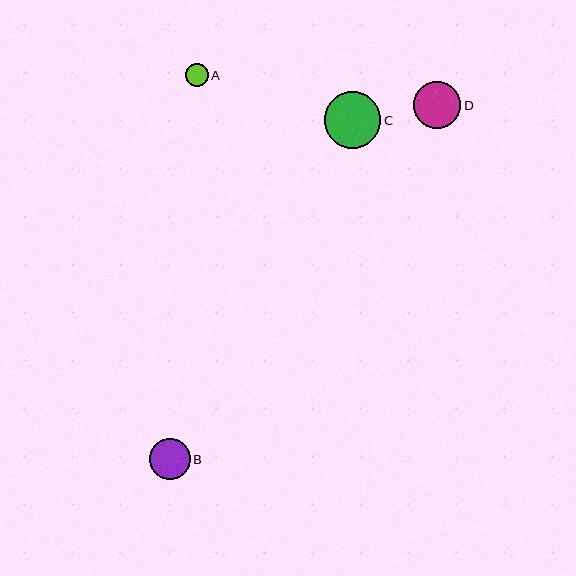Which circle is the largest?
Circle C is the largest with a size of approximately 57 pixels.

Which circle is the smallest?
Circle A is the smallest with a size of approximately 23 pixels.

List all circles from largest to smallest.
From largest to smallest: C, D, B, A.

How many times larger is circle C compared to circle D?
Circle C is approximately 1.2 times the size of circle D.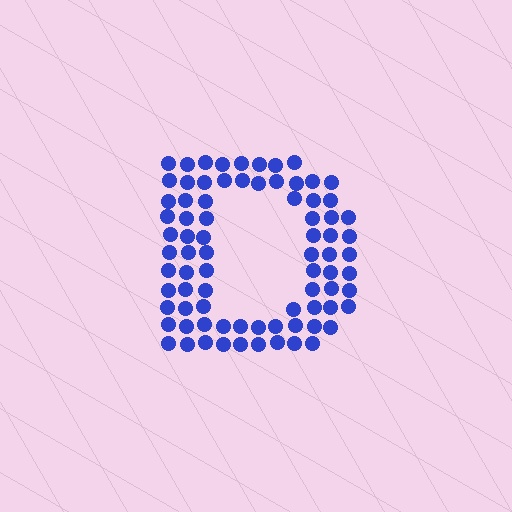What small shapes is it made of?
It is made of small circles.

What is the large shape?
The large shape is the letter D.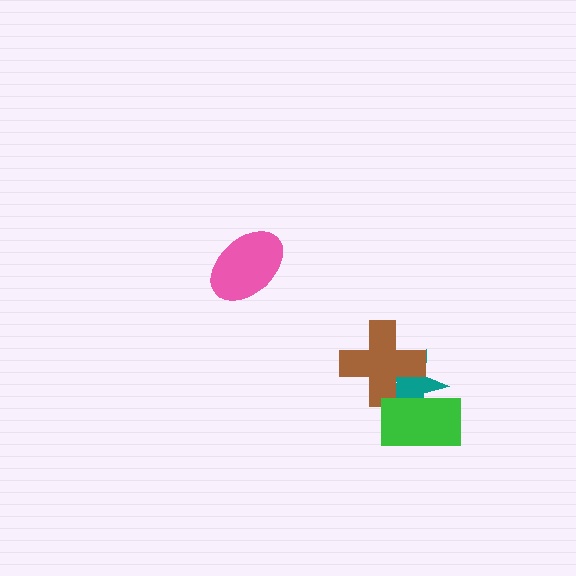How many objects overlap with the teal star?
2 objects overlap with the teal star.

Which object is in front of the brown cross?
The green rectangle is in front of the brown cross.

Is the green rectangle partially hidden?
No, no other shape covers it.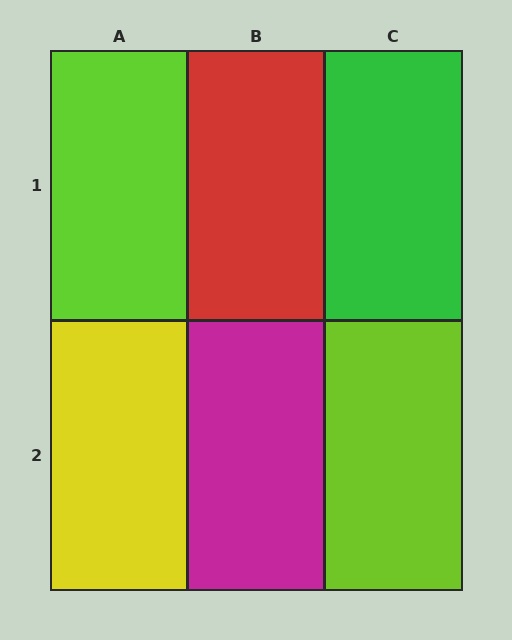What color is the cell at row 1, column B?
Red.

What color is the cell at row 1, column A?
Lime.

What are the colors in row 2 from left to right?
Yellow, magenta, lime.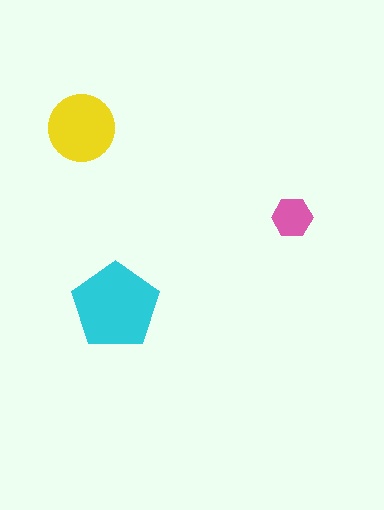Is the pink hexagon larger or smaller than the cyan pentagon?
Smaller.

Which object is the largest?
The cyan pentagon.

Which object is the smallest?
The pink hexagon.